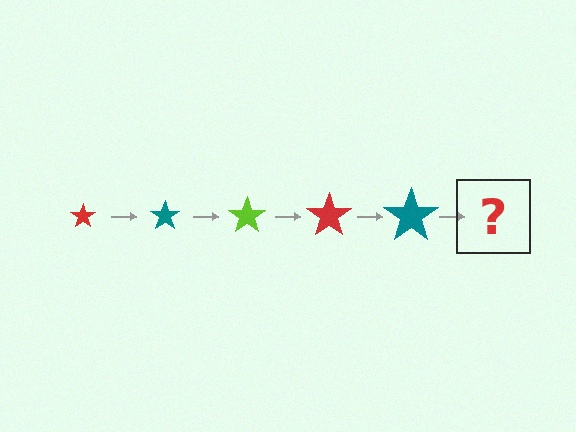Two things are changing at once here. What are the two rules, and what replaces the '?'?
The two rules are that the star grows larger each step and the color cycles through red, teal, and lime. The '?' should be a lime star, larger than the previous one.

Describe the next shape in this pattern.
It should be a lime star, larger than the previous one.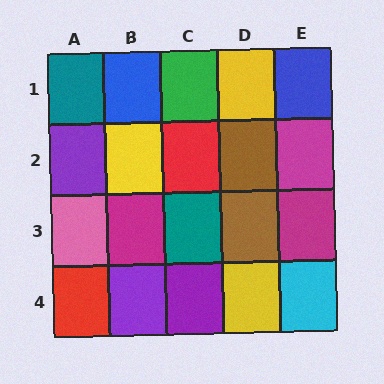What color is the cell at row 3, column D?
Brown.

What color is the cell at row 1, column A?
Teal.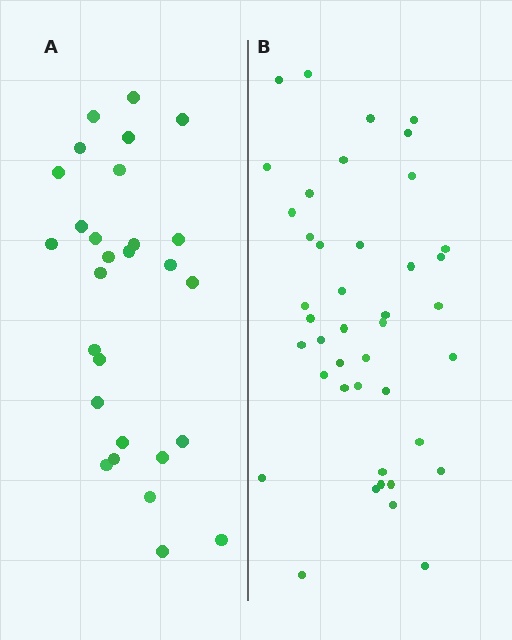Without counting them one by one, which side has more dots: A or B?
Region B (the right region) has more dots.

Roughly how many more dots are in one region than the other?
Region B has approximately 15 more dots than region A.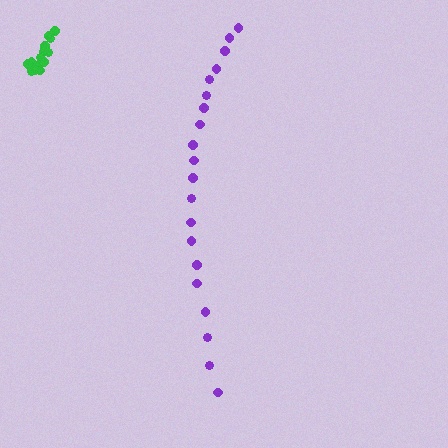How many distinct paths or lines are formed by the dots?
There are 2 distinct paths.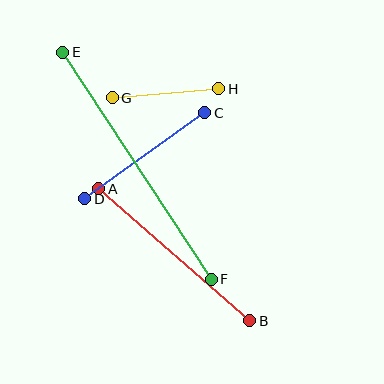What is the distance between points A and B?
The distance is approximately 201 pixels.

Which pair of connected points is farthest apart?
Points E and F are farthest apart.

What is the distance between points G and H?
The distance is approximately 107 pixels.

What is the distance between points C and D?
The distance is approximately 147 pixels.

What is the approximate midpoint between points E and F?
The midpoint is at approximately (137, 166) pixels.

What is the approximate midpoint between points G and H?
The midpoint is at approximately (166, 93) pixels.